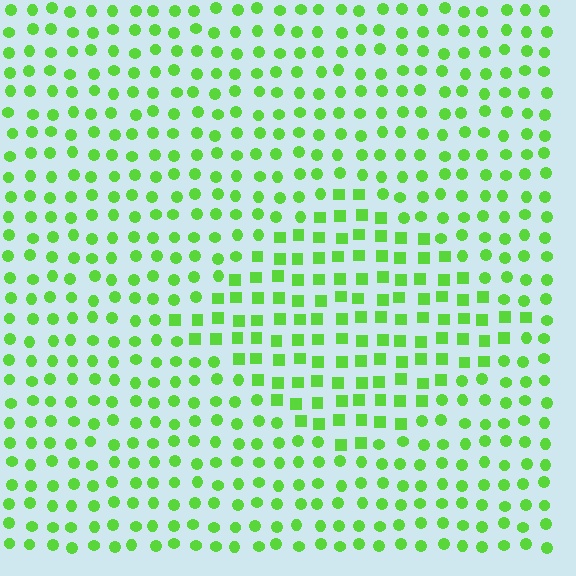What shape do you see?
I see a diamond.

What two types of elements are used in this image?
The image uses squares inside the diamond region and circles outside it.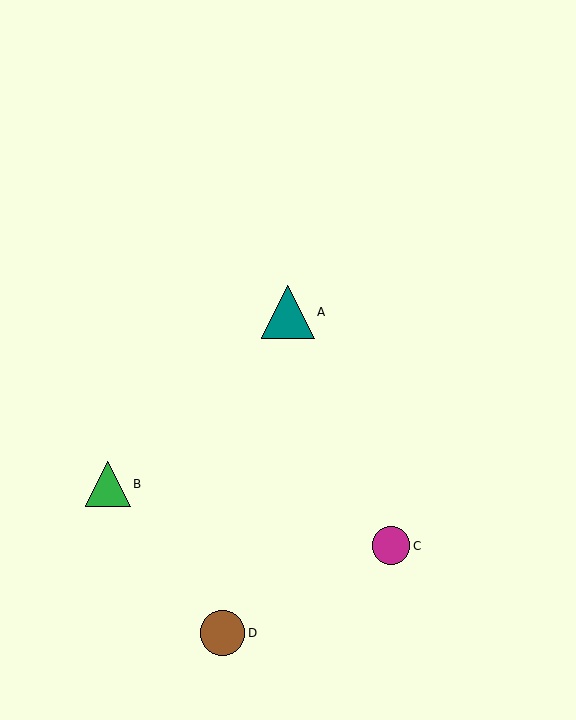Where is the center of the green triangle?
The center of the green triangle is at (108, 484).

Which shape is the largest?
The teal triangle (labeled A) is the largest.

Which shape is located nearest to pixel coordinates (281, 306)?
The teal triangle (labeled A) at (288, 312) is nearest to that location.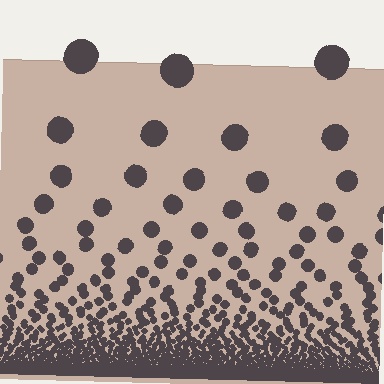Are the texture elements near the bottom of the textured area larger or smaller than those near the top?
Smaller. The gradient is inverted — elements near the bottom are smaller and denser.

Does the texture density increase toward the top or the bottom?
Density increases toward the bottom.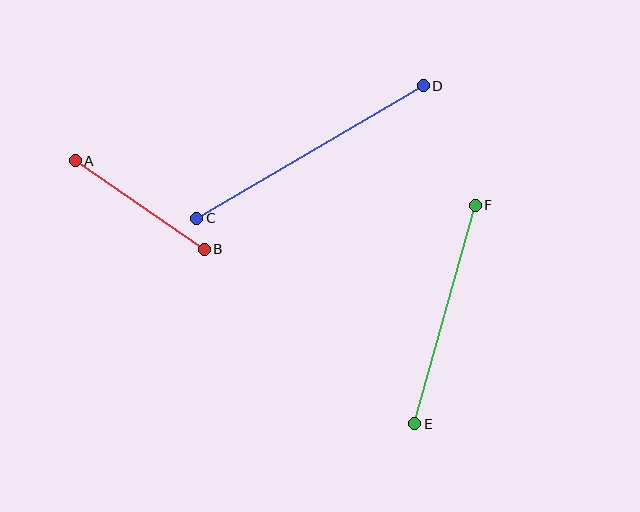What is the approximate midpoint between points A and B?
The midpoint is at approximately (140, 205) pixels.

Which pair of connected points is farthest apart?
Points C and D are farthest apart.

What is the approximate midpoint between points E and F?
The midpoint is at approximately (445, 314) pixels.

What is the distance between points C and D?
The distance is approximately 262 pixels.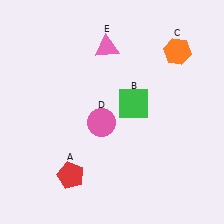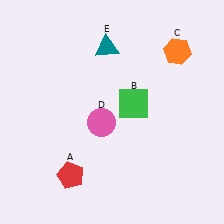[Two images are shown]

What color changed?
The triangle (E) changed from pink in Image 1 to teal in Image 2.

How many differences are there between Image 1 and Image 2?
There is 1 difference between the two images.